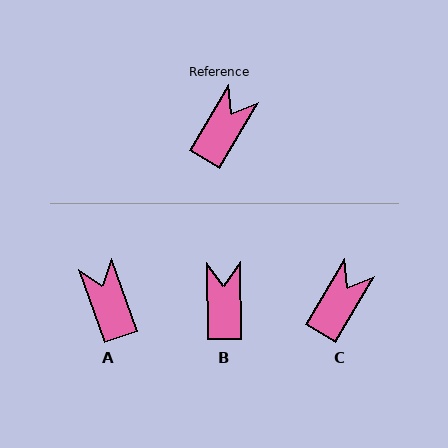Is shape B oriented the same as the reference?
No, it is off by about 32 degrees.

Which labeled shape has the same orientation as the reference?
C.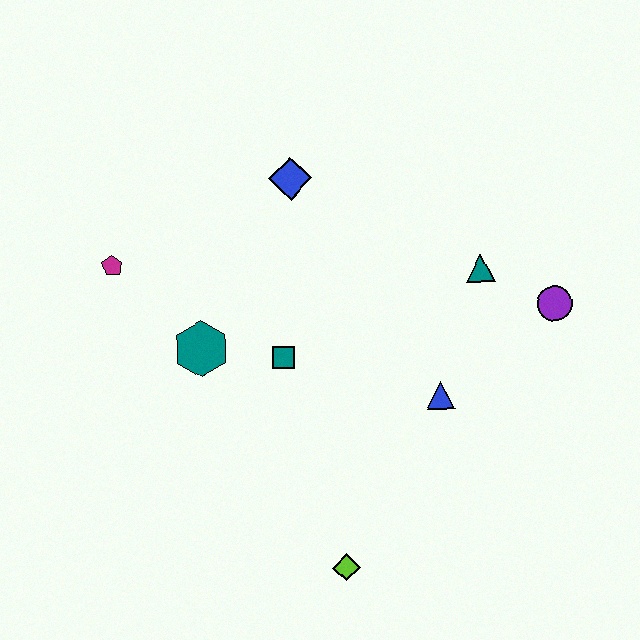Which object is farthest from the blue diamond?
The lime diamond is farthest from the blue diamond.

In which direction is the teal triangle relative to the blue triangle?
The teal triangle is above the blue triangle.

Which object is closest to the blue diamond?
The teal square is closest to the blue diamond.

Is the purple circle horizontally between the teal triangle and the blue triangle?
No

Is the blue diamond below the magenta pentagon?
No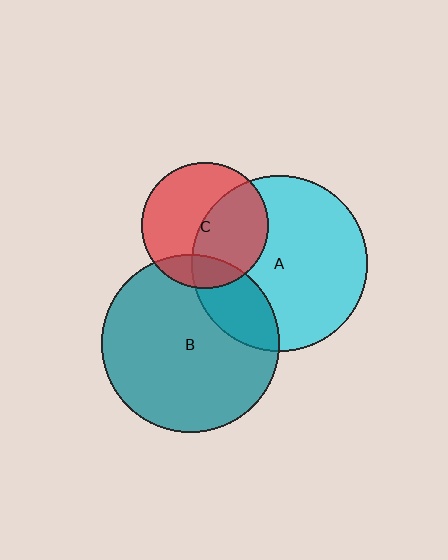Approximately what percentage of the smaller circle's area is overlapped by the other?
Approximately 45%.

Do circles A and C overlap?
Yes.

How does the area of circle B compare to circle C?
Approximately 2.0 times.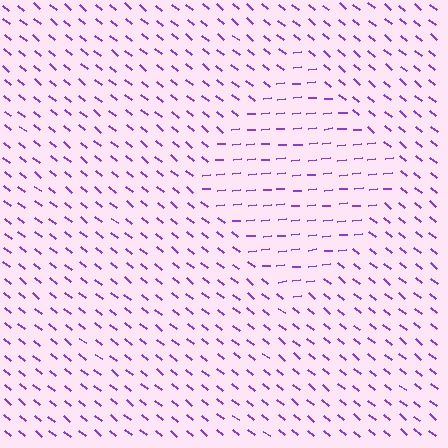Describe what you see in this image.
The image is filled with small purple line segments. A diamond region in the image has lines oriented differently from the surrounding lines, creating a visible texture boundary.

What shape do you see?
I see a diamond.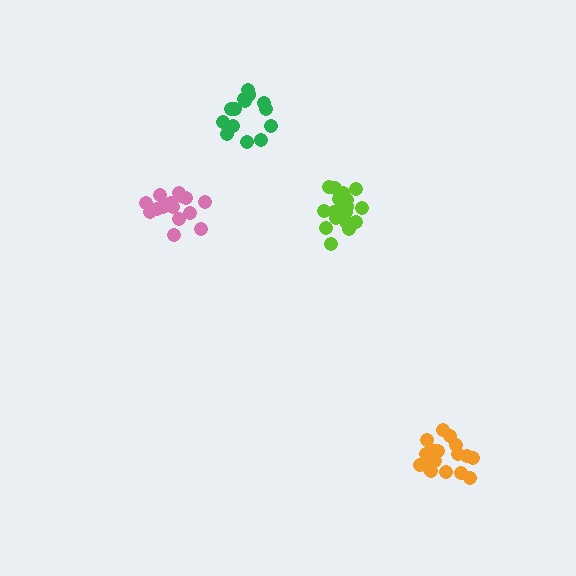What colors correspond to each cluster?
The clusters are colored: pink, orange, lime, green.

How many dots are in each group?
Group 1: 15 dots, Group 2: 18 dots, Group 3: 18 dots, Group 4: 15 dots (66 total).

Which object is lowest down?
The orange cluster is bottommost.